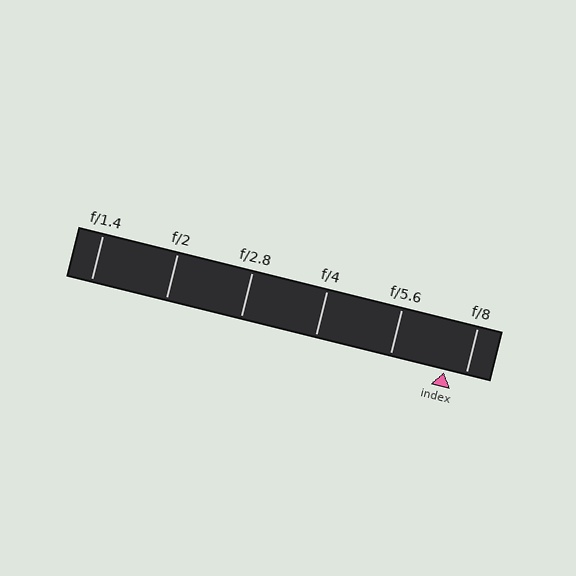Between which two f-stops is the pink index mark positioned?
The index mark is between f/5.6 and f/8.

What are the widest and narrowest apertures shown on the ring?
The widest aperture shown is f/1.4 and the narrowest is f/8.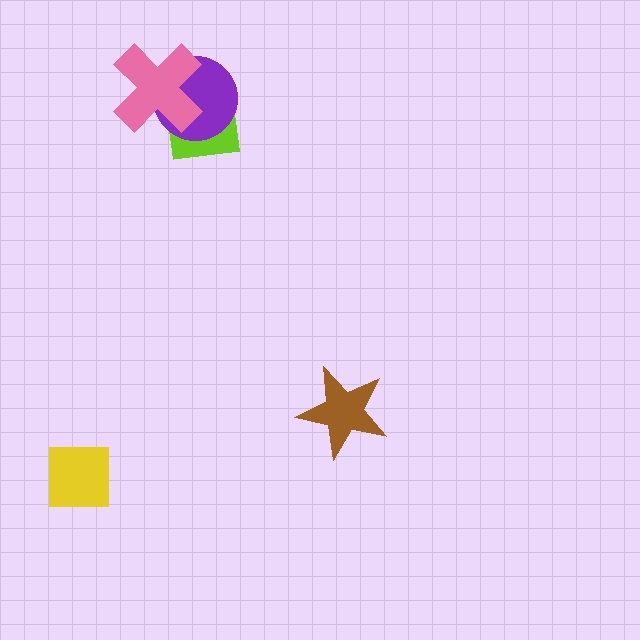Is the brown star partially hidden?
No, no other shape covers it.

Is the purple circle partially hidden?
Yes, it is partially covered by another shape.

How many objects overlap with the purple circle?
2 objects overlap with the purple circle.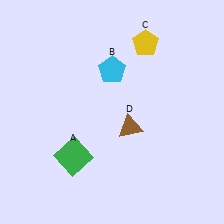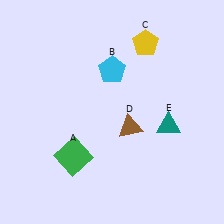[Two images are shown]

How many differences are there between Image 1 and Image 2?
There is 1 difference between the two images.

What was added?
A teal triangle (E) was added in Image 2.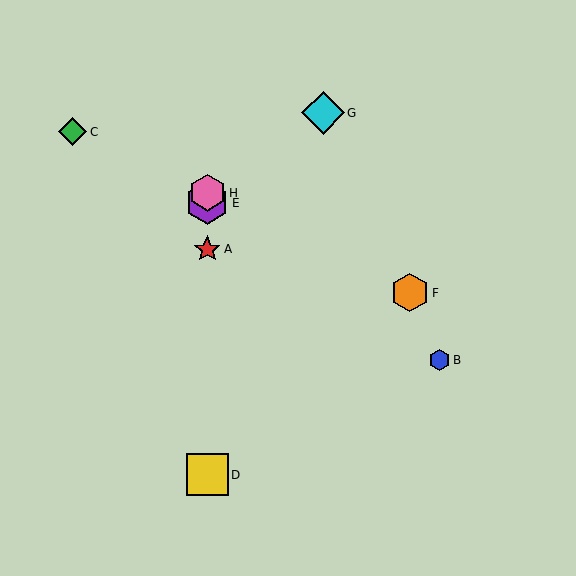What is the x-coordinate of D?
Object D is at x≈207.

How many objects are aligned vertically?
4 objects (A, D, E, H) are aligned vertically.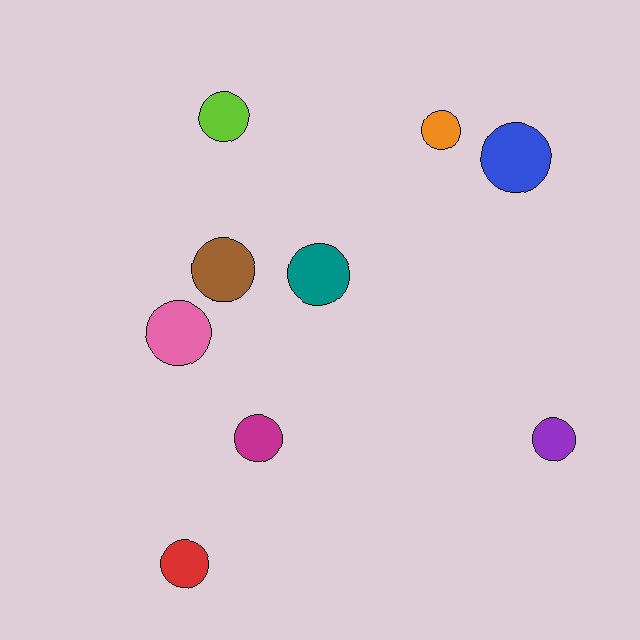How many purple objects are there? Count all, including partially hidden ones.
There is 1 purple object.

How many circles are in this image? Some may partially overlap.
There are 9 circles.